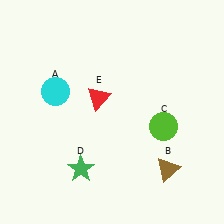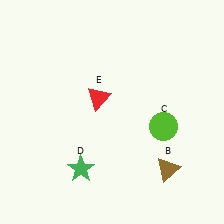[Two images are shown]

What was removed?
The cyan circle (A) was removed in Image 2.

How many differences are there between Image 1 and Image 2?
There is 1 difference between the two images.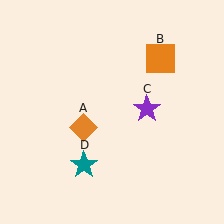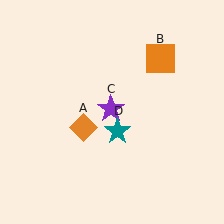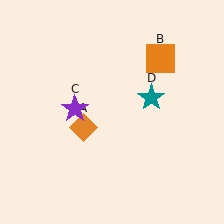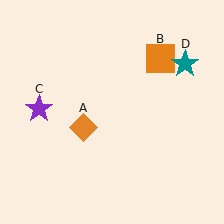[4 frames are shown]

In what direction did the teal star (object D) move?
The teal star (object D) moved up and to the right.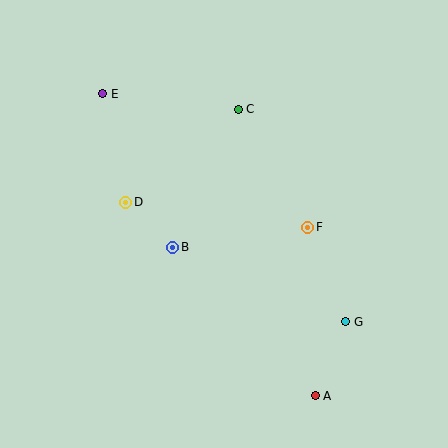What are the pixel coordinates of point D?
Point D is at (126, 202).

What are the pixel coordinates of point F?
Point F is at (308, 227).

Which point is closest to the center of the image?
Point B at (173, 247) is closest to the center.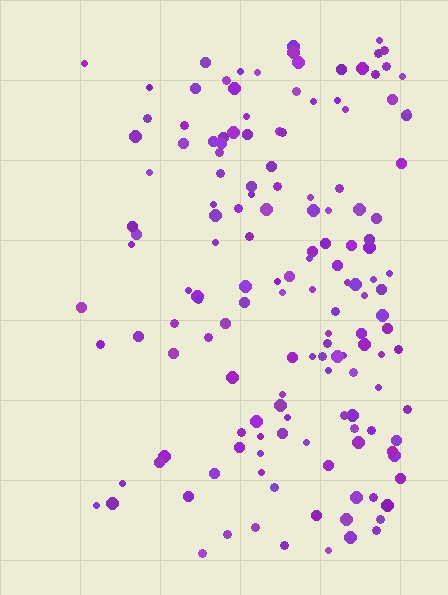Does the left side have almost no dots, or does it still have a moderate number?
Still a moderate number, just noticeably fewer than the right.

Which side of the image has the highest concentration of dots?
The right.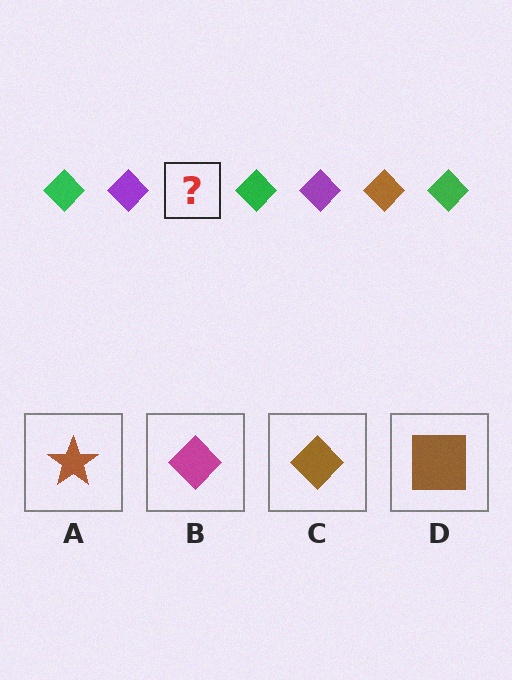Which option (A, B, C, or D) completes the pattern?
C.